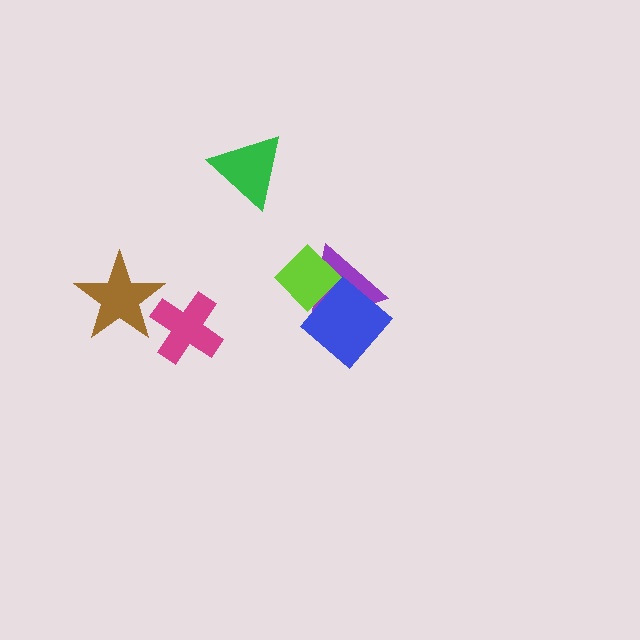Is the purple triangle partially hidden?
Yes, it is partially covered by another shape.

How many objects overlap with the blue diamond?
2 objects overlap with the blue diamond.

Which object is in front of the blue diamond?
The lime diamond is in front of the blue diamond.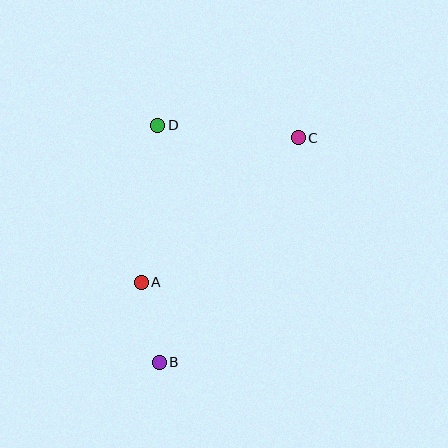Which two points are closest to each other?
Points A and B are closest to each other.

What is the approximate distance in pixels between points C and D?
The distance between C and D is approximately 141 pixels.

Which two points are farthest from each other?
Points B and C are farthest from each other.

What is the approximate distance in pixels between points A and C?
The distance between A and C is approximately 213 pixels.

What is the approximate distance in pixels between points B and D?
The distance between B and D is approximately 237 pixels.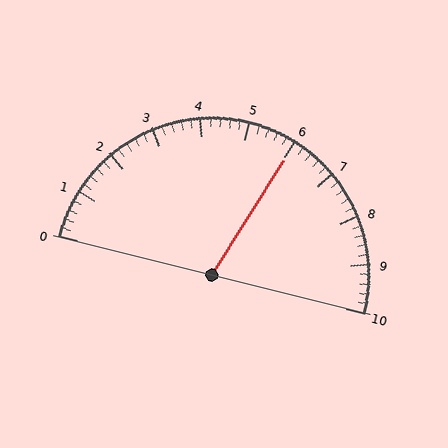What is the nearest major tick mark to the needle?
The nearest major tick mark is 6.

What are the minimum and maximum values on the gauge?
The gauge ranges from 0 to 10.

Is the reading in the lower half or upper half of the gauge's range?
The reading is in the upper half of the range (0 to 10).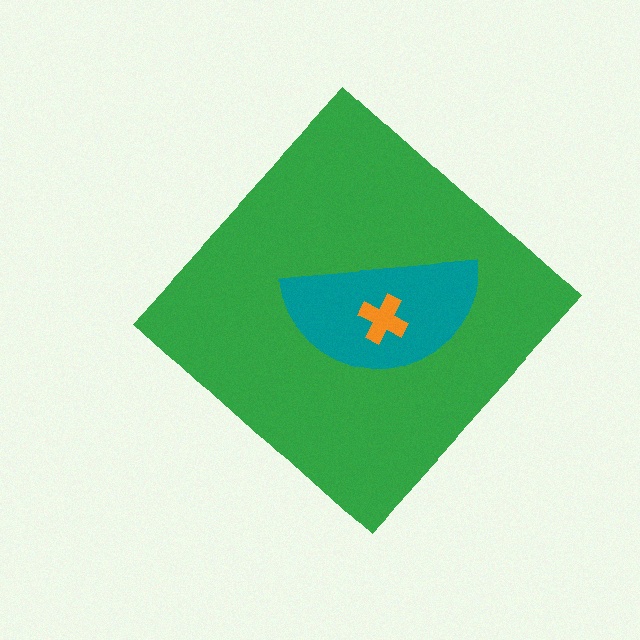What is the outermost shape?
The green diamond.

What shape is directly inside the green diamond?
The teal semicircle.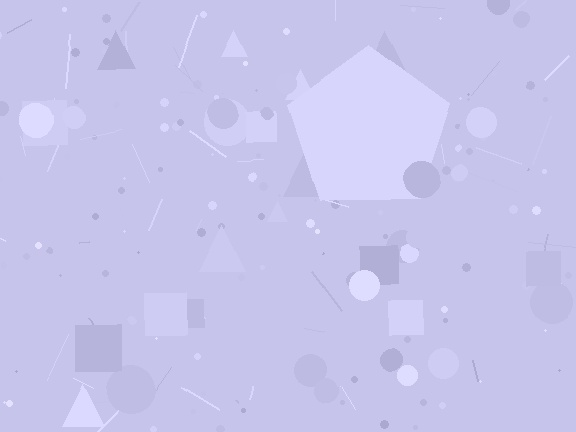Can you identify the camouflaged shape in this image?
The camouflaged shape is a pentagon.